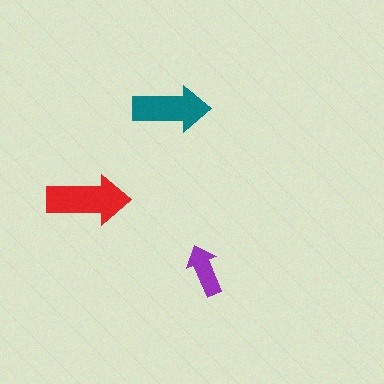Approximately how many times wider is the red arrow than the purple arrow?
About 1.5 times wider.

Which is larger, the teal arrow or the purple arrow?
The teal one.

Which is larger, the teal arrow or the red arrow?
The red one.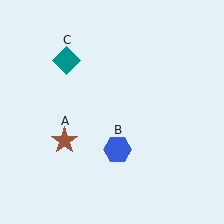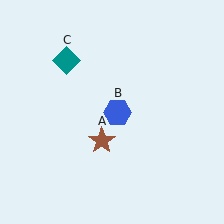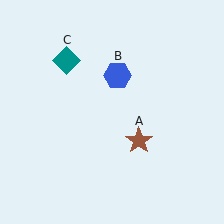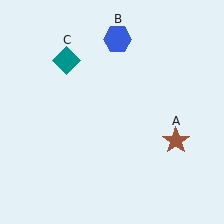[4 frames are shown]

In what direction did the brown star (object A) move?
The brown star (object A) moved right.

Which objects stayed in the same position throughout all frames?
Teal diamond (object C) remained stationary.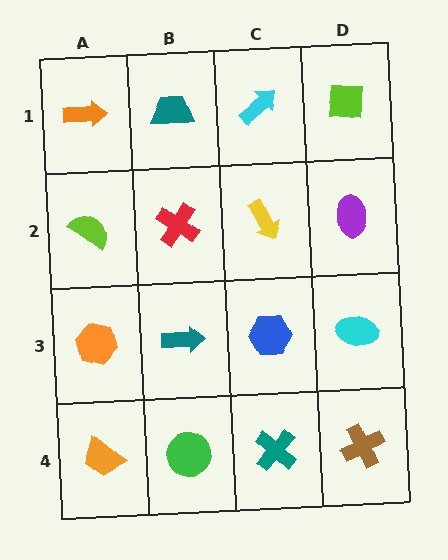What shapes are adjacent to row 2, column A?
An orange arrow (row 1, column A), an orange hexagon (row 3, column A), a red cross (row 2, column B).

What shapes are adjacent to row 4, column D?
A cyan ellipse (row 3, column D), a teal cross (row 4, column C).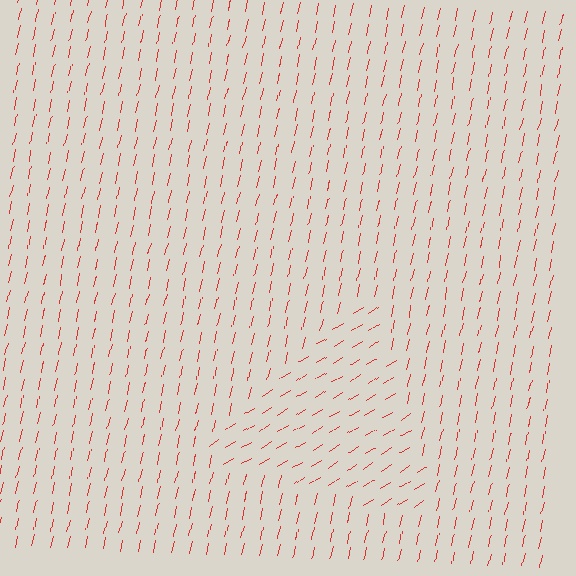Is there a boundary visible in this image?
Yes, there is a texture boundary formed by a change in line orientation.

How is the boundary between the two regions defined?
The boundary is defined purely by a change in line orientation (approximately 45 degrees difference). All lines are the same color and thickness.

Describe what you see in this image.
The image is filled with small red line segments. A triangle region in the image has lines oriented differently from the surrounding lines, creating a visible texture boundary.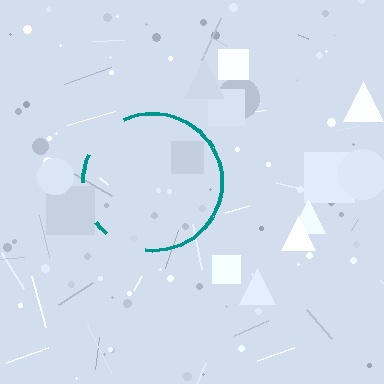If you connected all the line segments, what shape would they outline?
They would outline a circle.